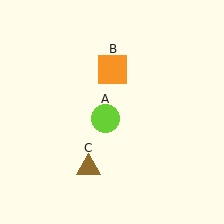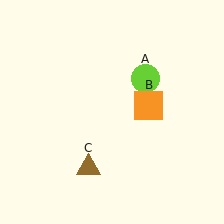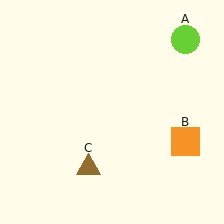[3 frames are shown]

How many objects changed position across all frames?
2 objects changed position: lime circle (object A), orange square (object B).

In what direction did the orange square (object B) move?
The orange square (object B) moved down and to the right.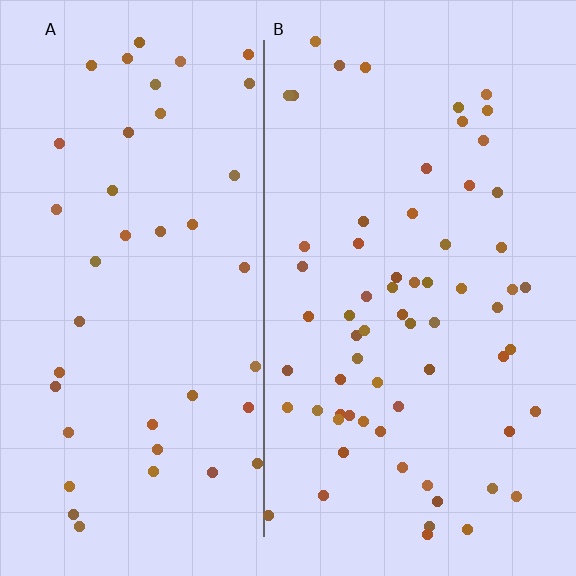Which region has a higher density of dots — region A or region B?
B (the right).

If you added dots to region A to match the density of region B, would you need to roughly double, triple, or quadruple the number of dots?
Approximately double.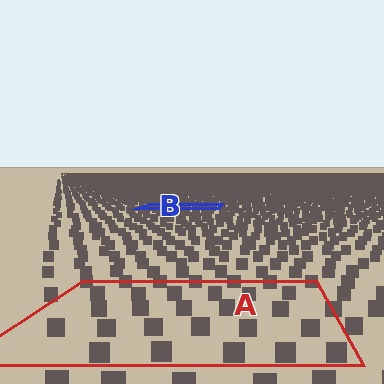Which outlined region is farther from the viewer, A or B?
Region B is farther from the viewer — the texture elements inside it appear smaller and more densely packed.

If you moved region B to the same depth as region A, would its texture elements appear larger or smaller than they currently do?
They would appear larger. At a closer depth, the same texture elements are projected at a bigger on-screen size.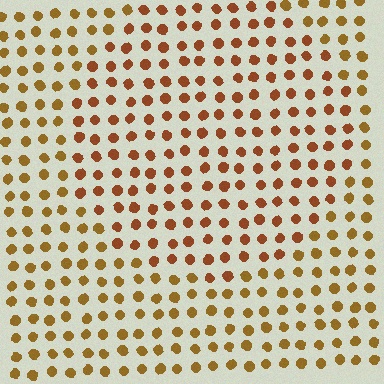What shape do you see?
I see a circle.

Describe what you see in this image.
The image is filled with small brown elements in a uniform arrangement. A circle-shaped region is visible where the elements are tinted to a slightly different hue, forming a subtle color boundary.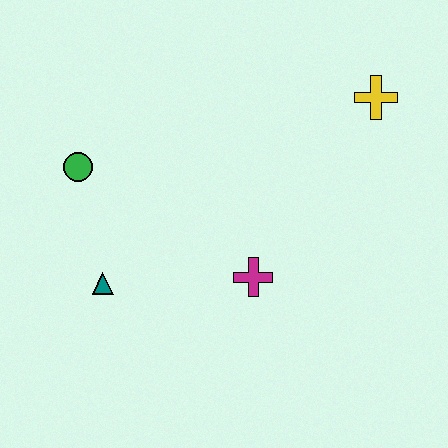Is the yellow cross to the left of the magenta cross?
No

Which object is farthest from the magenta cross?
The yellow cross is farthest from the magenta cross.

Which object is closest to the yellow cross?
The magenta cross is closest to the yellow cross.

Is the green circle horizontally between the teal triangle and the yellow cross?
No